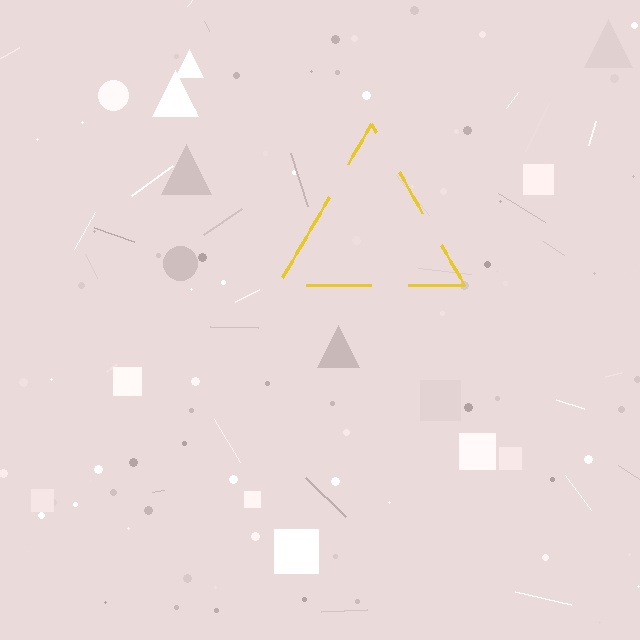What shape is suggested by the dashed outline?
The dashed outline suggests a triangle.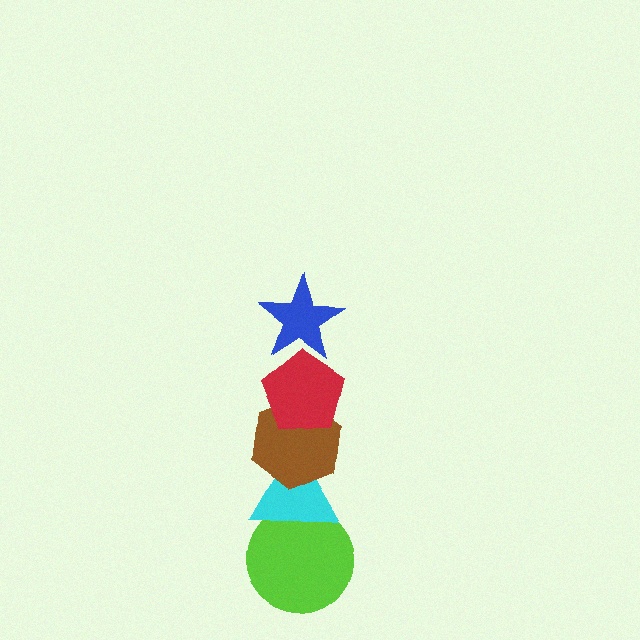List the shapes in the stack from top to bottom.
From top to bottom: the blue star, the red pentagon, the brown hexagon, the cyan triangle, the lime circle.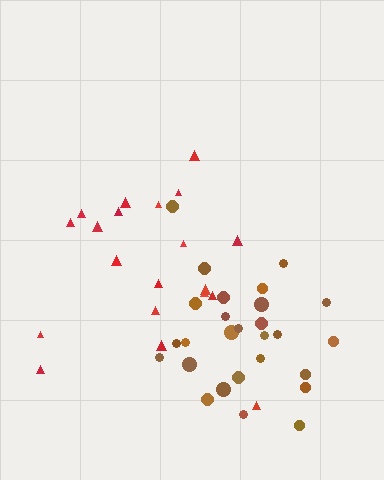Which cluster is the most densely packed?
Brown.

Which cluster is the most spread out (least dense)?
Red.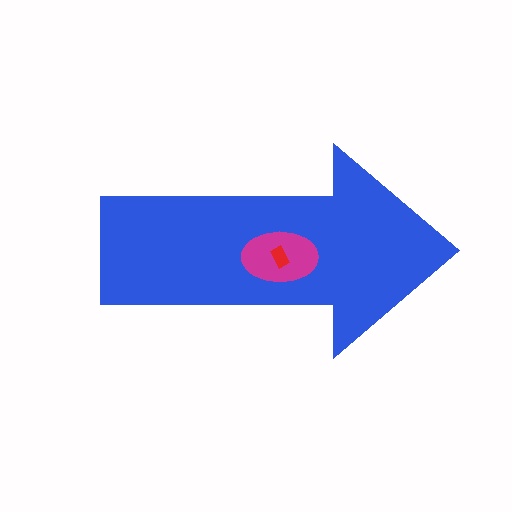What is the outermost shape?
The blue arrow.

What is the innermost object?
The red rectangle.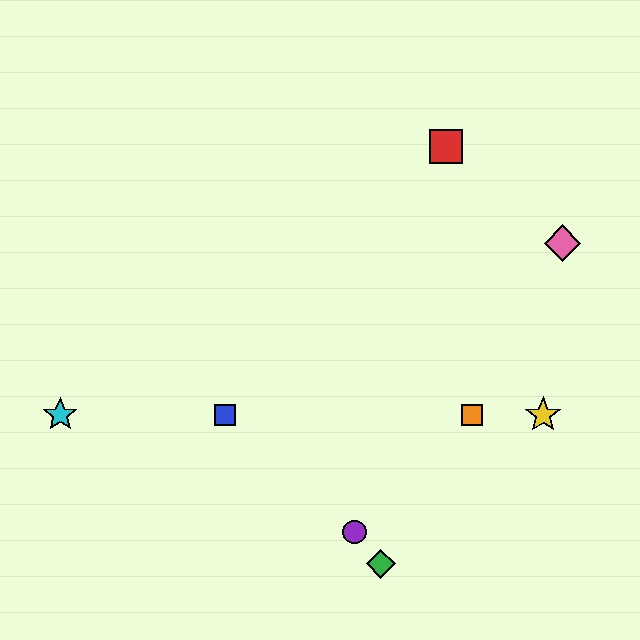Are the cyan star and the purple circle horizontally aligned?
No, the cyan star is at y≈415 and the purple circle is at y≈532.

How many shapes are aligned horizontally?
4 shapes (the blue square, the yellow star, the orange square, the cyan star) are aligned horizontally.